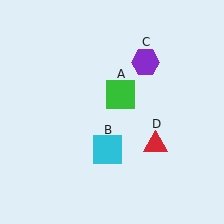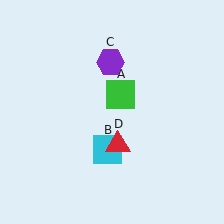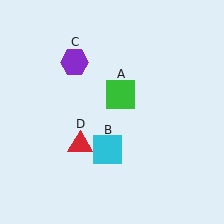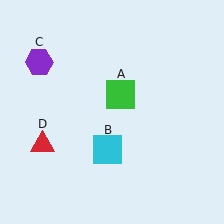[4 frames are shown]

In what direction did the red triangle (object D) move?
The red triangle (object D) moved left.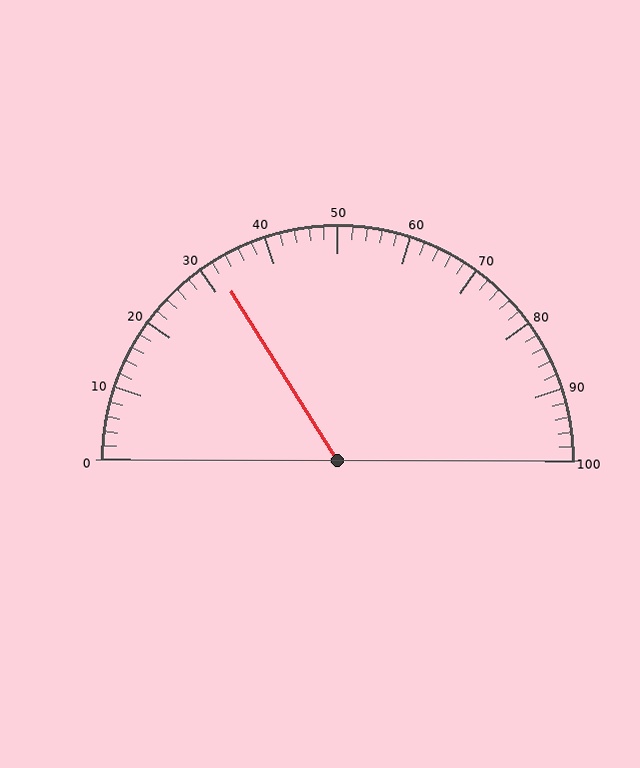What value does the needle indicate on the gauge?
The needle indicates approximately 32.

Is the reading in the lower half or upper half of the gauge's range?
The reading is in the lower half of the range (0 to 100).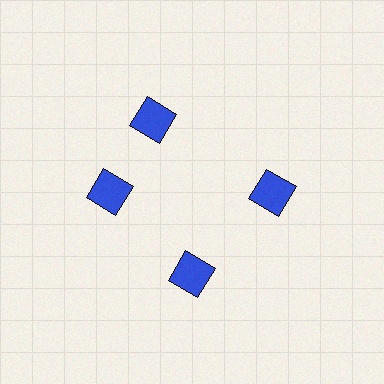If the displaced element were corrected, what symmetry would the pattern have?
It would have 4-fold rotational symmetry — the pattern would map onto itself every 90 degrees.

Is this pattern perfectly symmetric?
No. The 4 blue squares are arranged in a ring, but one element near the 12 o'clock position is rotated out of alignment along the ring, breaking the 4-fold rotational symmetry.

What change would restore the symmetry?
The symmetry would be restored by rotating it back into even spacing with its neighbors so that all 4 squares sit at equal angles and equal distance from the center.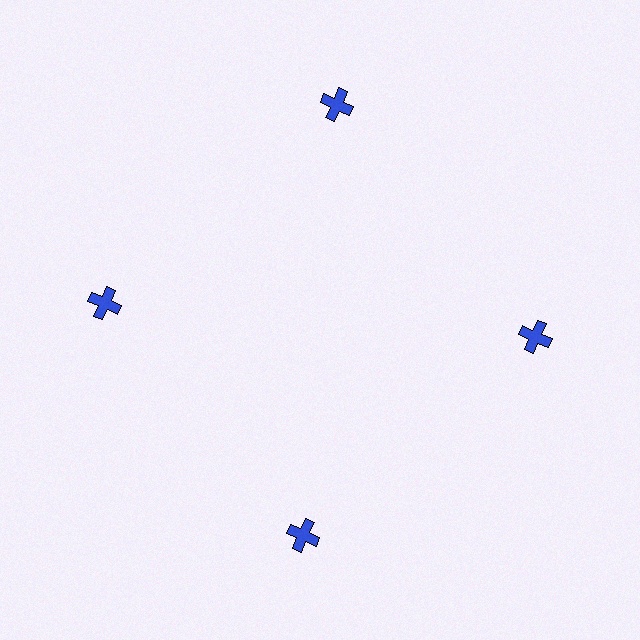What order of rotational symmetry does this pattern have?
This pattern has 4-fold rotational symmetry.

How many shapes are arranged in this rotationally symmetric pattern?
There are 4 shapes, arranged in 4 groups of 1.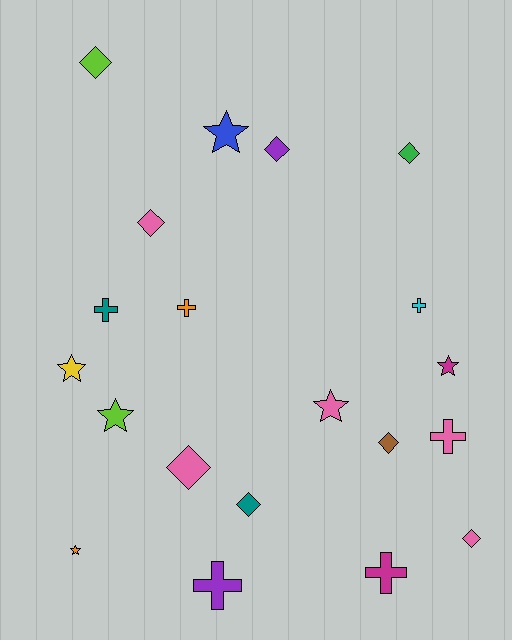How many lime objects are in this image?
There are 2 lime objects.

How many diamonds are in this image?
There are 8 diamonds.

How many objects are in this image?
There are 20 objects.